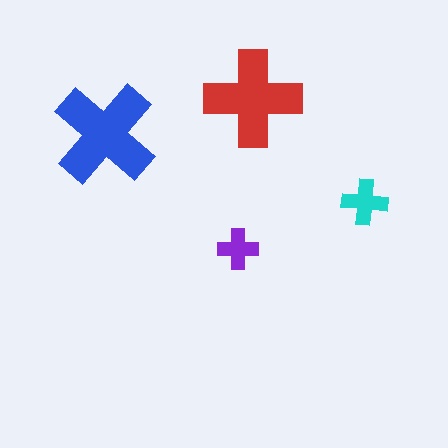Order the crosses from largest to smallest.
the blue one, the red one, the cyan one, the purple one.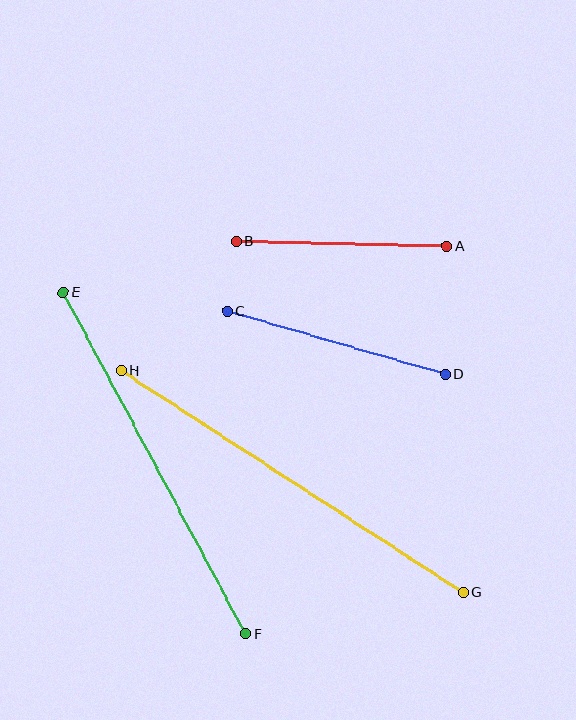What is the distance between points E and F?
The distance is approximately 387 pixels.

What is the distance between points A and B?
The distance is approximately 210 pixels.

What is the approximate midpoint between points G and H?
The midpoint is at approximately (292, 481) pixels.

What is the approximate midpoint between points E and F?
The midpoint is at approximately (154, 463) pixels.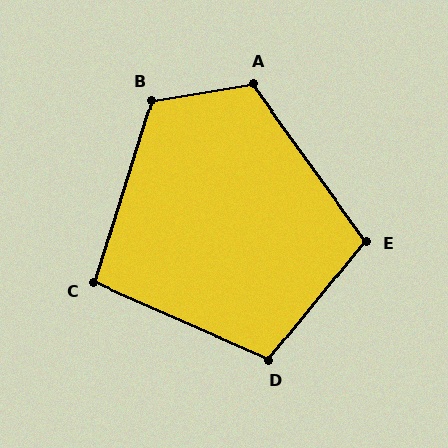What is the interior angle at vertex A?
Approximately 116 degrees (obtuse).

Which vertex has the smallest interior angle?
C, at approximately 96 degrees.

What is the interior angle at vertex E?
Approximately 105 degrees (obtuse).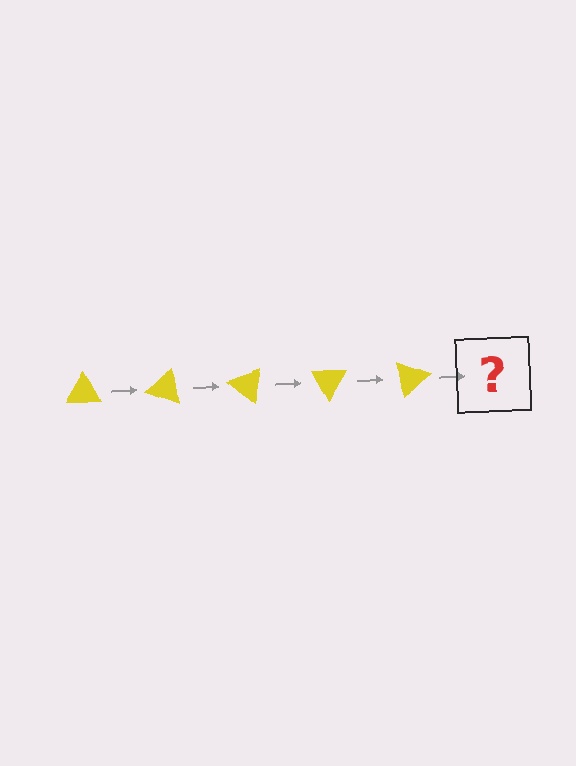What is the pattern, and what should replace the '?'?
The pattern is that the triangle rotates 20 degrees each step. The '?' should be a yellow triangle rotated 100 degrees.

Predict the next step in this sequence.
The next step is a yellow triangle rotated 100 degrees.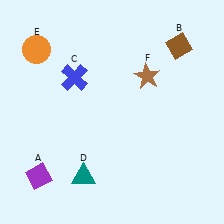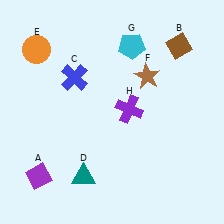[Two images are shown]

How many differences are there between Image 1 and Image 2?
There are 2 differences between the two images.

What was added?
A cyan pentagon (G), a purple cross (H) were added in Image 2.